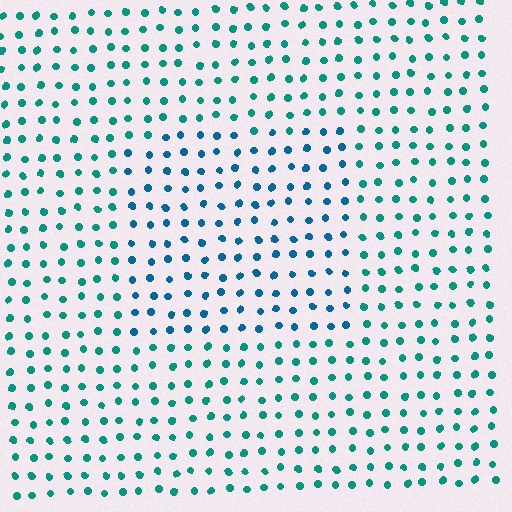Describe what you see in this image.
The image is filled with small teal elements in a uniform arrangement. A rectangle-shaped region is visible where the elements are tinted to a slightly different hue, forming a subtle color boundary.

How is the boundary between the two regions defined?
The boundary is defined purely by a slight shift in hue (about 30 degrees). Spacing, size, and orientation are identical on both sides.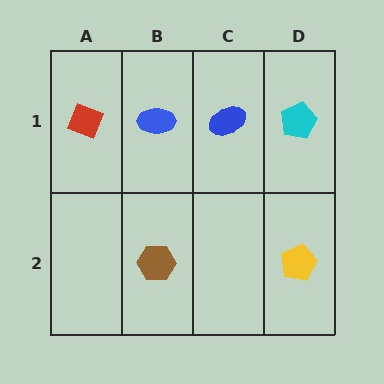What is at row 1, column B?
A blue ellipse.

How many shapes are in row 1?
4 shapes.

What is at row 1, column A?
A red diamond.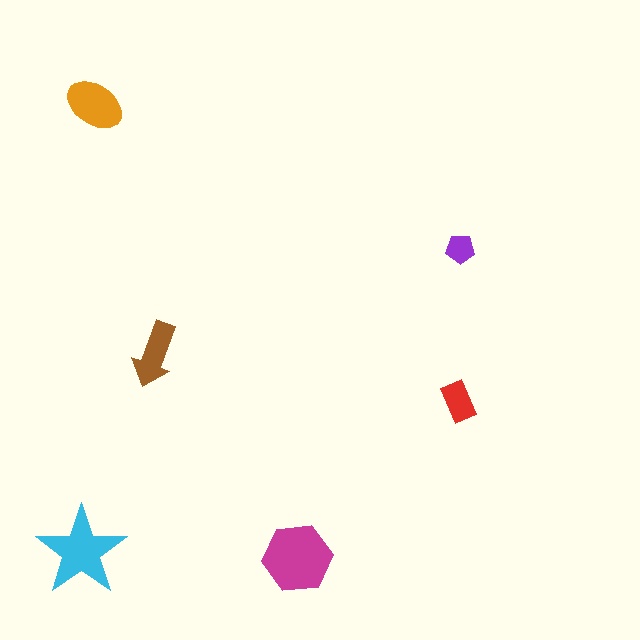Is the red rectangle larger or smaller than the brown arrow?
Smaller.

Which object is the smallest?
The purple pentagon.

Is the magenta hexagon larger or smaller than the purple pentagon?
Larger.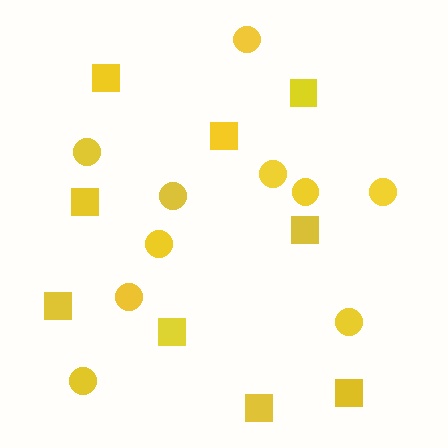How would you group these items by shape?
There are 2 groups: one group of squares (9) and one group of circles (10).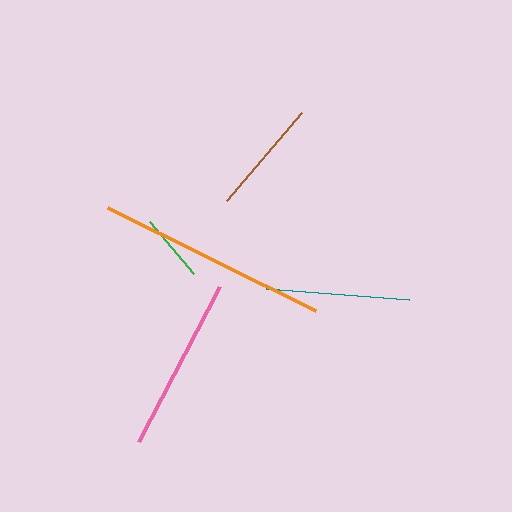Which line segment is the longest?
The orange line is the longest at approximately 232 pixels.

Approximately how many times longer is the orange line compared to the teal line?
The orange line is approximately 1.6 times the length of the teal line.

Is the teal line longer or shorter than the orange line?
The orange line is longer than the teal line.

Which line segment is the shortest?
The green line is the shortest at approximately 68 pixels.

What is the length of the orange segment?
The orange segment is approximately 232 pixels long.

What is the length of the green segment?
The green segment is approximately 68 pixels long.